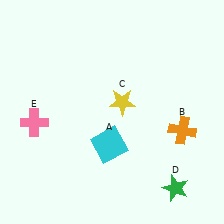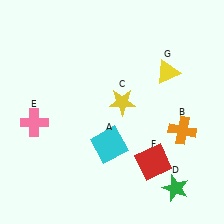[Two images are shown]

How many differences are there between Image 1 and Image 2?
There are 2 differences between the two images.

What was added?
A red square (F), a yellow triangle (G) were added in Image 2.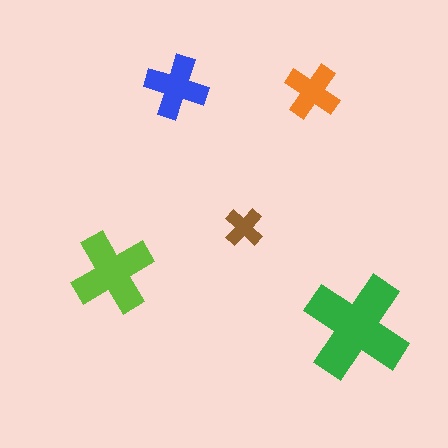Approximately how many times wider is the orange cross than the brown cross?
About 1.5 times wider.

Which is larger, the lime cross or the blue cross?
The lime one.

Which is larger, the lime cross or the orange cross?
The lime one.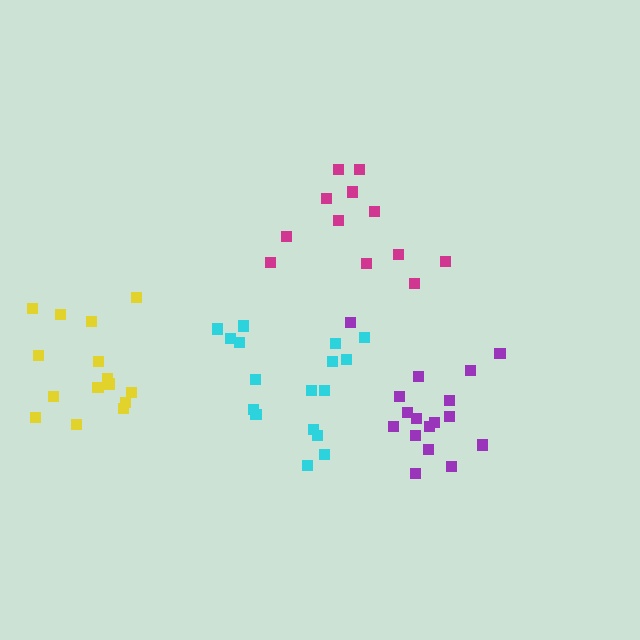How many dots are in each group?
Group 1: 12 dots, Group 2: 17 dots, Group 3: 17 dots, Group 4: 15 dots (61 total).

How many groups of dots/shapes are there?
There are 4 groups.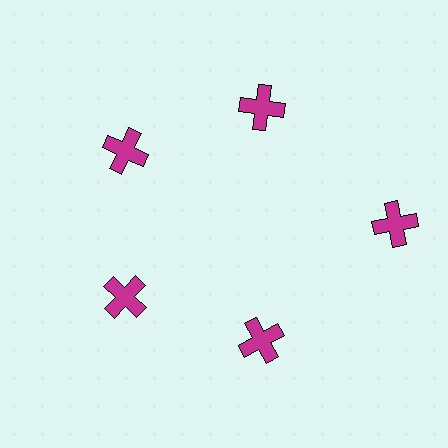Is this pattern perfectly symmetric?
No. The 5 magenta crosses are arranged in a ring, but one element near the 3 o'clock position is pushed outward from the center, breaking the 5-fold rotational symmetry.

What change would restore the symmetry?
The symmetry would be restored by moving it inward, back onto the ring so that all 5 crosses sit at equal angles and equal distance from the center.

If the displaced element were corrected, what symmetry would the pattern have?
It would have 5-fold rotational symmetry — the pattern would map onto itself every 72 degrees.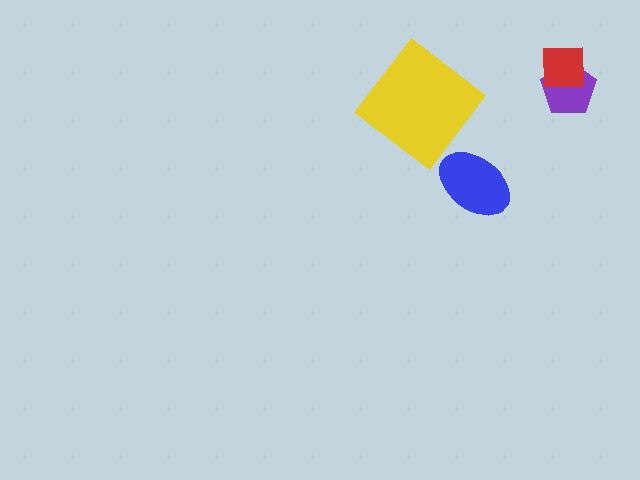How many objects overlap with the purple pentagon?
1 object overlaps with the purple pentagon.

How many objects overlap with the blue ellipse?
0 objects overlap with the blue ellipse.